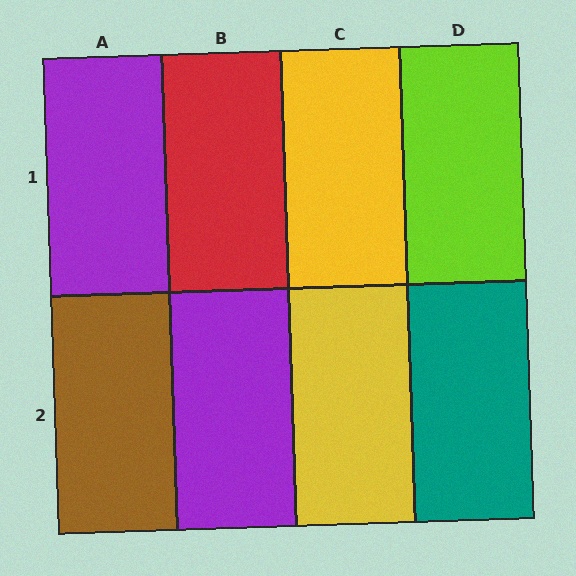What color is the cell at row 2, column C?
Yellow.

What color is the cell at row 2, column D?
Teal.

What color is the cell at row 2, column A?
Brown.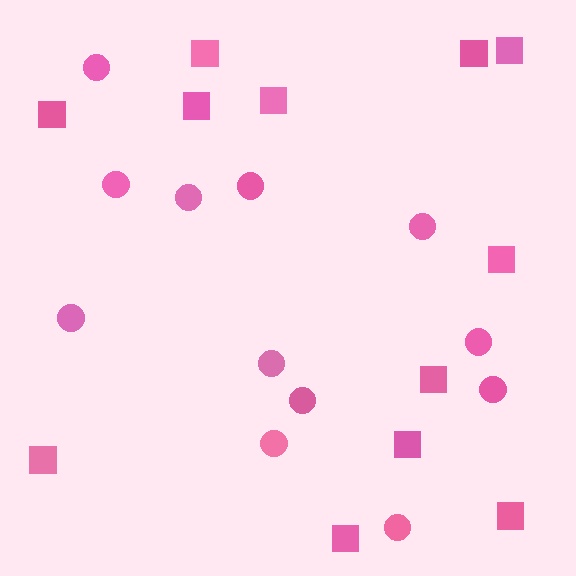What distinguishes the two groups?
There are 2 groups: one group of circles (12) and one group of squares (12).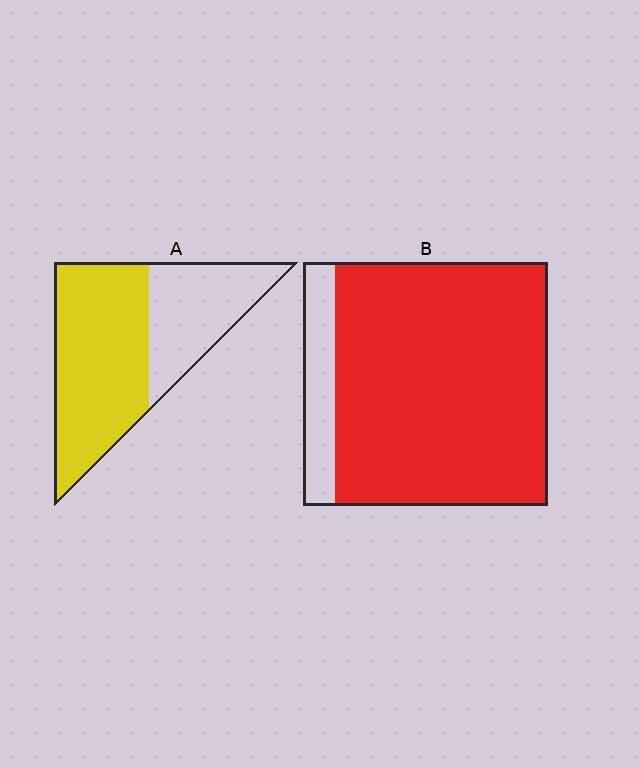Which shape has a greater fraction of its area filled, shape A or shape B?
Shape B.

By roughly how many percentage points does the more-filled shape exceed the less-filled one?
By roughly 25 percentage points (B over A).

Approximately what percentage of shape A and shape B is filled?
A is approximately 65% and B is approximately 85%.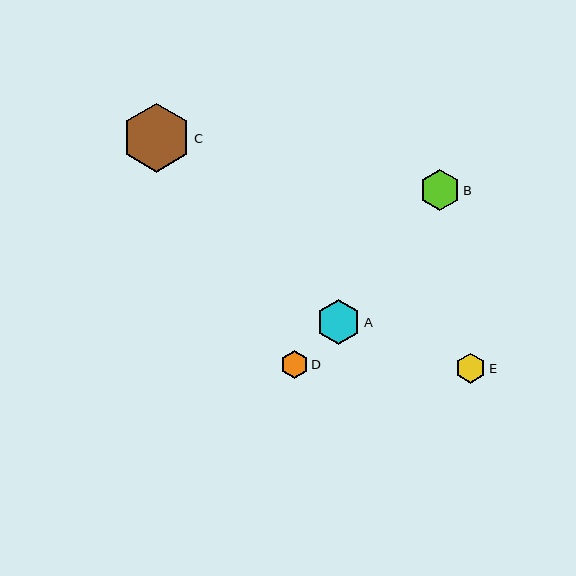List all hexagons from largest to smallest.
From largest to smallest: C, A, B, E, D.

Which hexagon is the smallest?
Hexagon D is the smallest with a size of approximately 27 pixels.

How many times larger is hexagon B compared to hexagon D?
Hexagon B is approximately 1.5 times the size of hexagon D.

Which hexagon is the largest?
Hexagon C is the largest with a size of approximately 69 pixels.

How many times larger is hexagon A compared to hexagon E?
Hexagon A is approximately 1.5 times the size of hexagon E.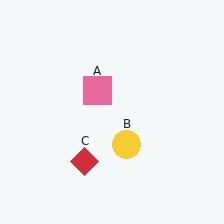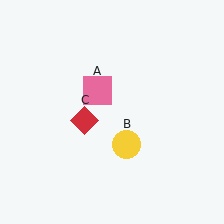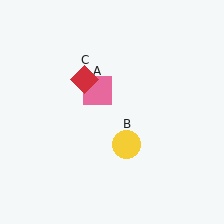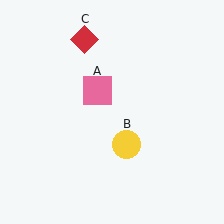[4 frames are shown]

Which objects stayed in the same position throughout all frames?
Pink square (object A) and yellow circle (object B) remained stationary.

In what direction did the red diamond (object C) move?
The red diamond (object C) moved up.